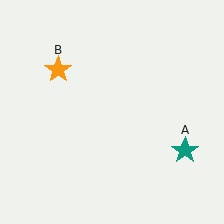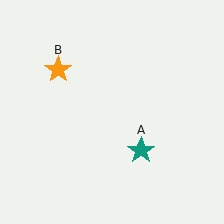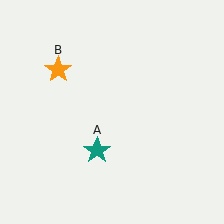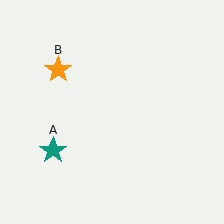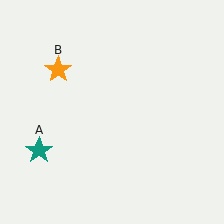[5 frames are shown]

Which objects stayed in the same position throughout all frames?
Orange star (object B) remained stationary.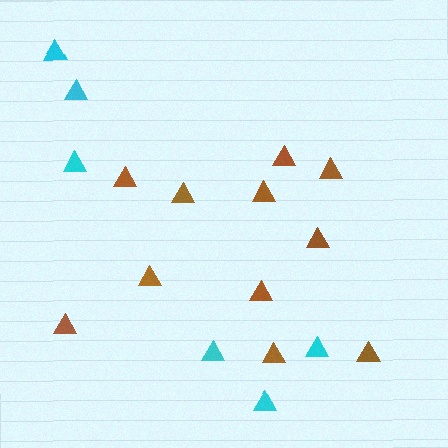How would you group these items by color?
There are 2 groups: one group of brown triangles (11) and one group of cyan triangles (6).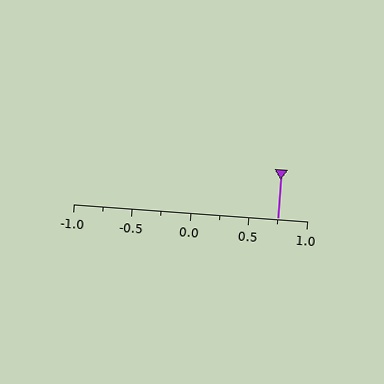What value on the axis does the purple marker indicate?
The marker indicates approximately 0.75.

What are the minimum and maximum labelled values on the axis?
The axis runs from -1.0 to 1.0.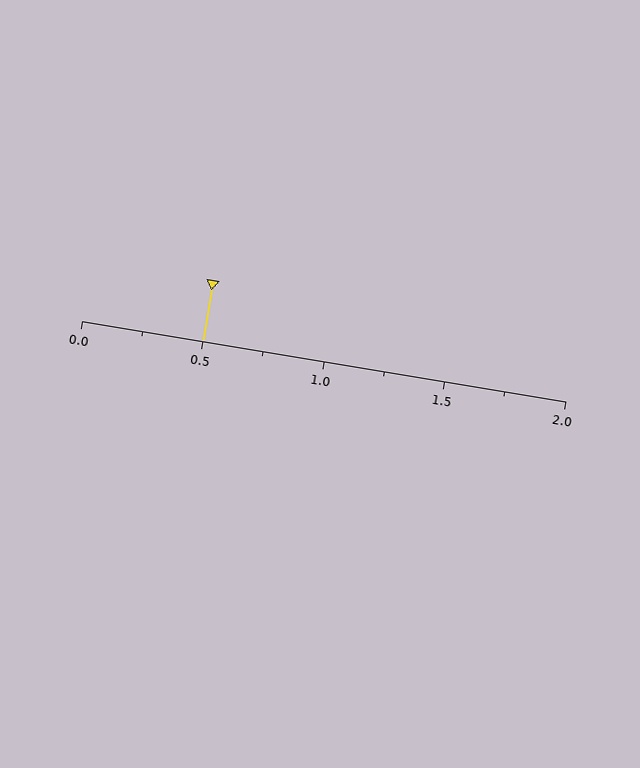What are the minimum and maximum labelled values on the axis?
The axis runs from 0.0 to 2.0.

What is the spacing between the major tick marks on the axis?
The major ticks are spaced 0.5 apart.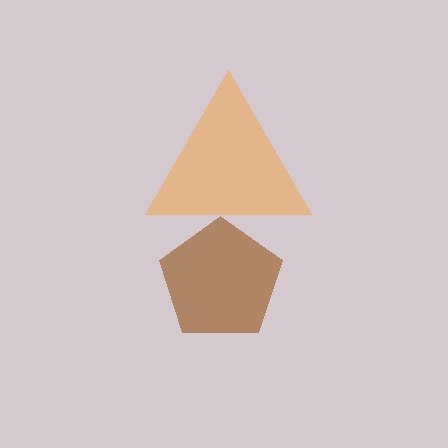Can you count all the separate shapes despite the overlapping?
Yes, there are 2 separate shapes.